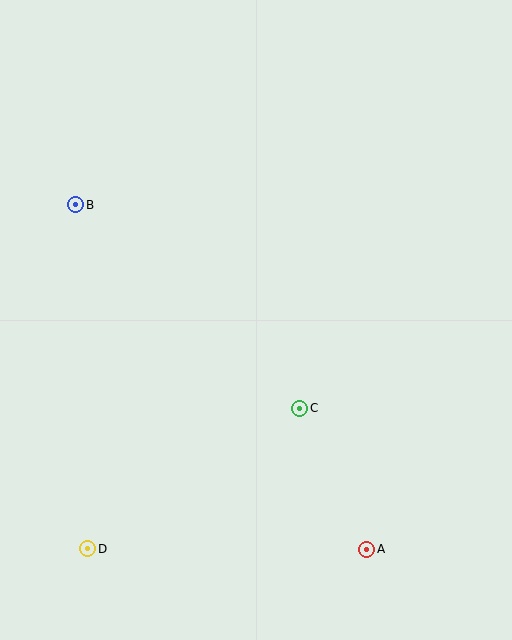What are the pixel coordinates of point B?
Point B is at (76, 205).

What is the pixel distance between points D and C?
The distance between D and C is 254 pixels.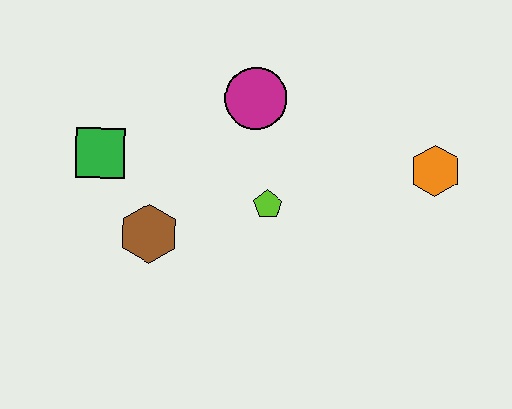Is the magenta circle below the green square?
No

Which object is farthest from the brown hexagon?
The orange hexagon is farthest from the brown hexagon.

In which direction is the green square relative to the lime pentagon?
The green square is to the left of the lime pentagon.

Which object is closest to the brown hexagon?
The green square is closest to the brown hexagon.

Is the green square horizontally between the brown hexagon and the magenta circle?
No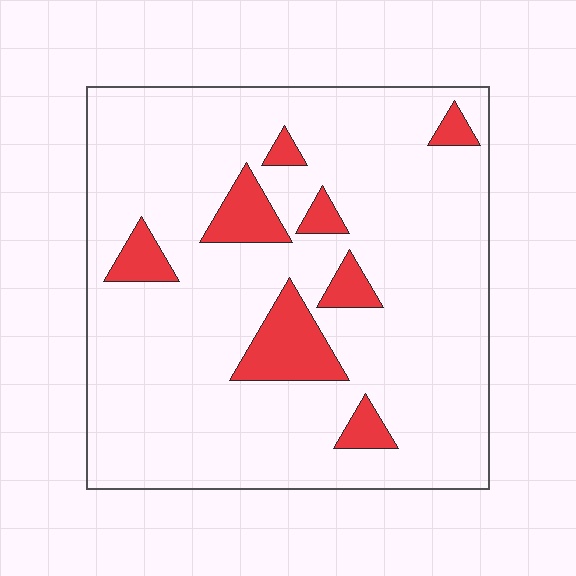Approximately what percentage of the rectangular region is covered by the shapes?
Approximately 10%.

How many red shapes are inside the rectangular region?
8.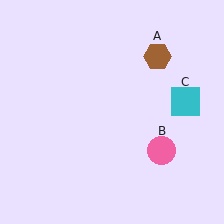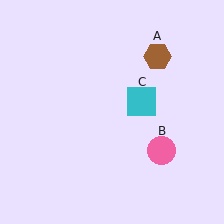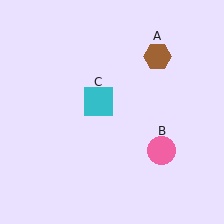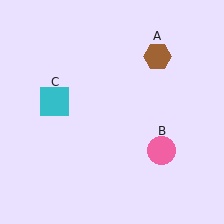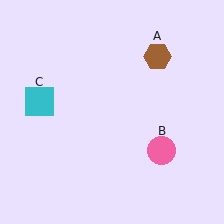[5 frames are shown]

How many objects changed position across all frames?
1 object changed position: cyan square (object C).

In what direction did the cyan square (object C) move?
The cyan square (object C) moved left.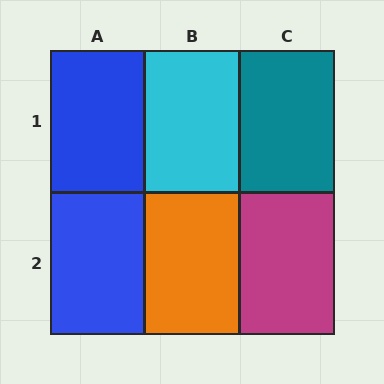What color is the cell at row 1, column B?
Cyan.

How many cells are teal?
1 cell is teal.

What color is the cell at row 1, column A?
Blue.